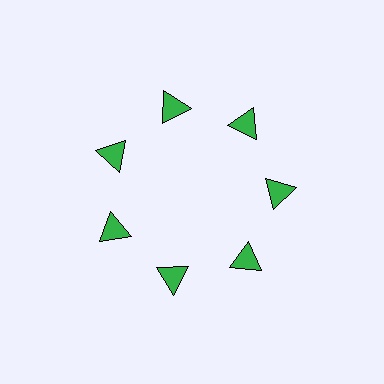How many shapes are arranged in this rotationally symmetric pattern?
There are 7 shapes, arranged in 7 groups of 1.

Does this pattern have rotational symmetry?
Yes, this pattern has 7-fold rotational symmetry. It looks the same after rotating 51 degrees around the center.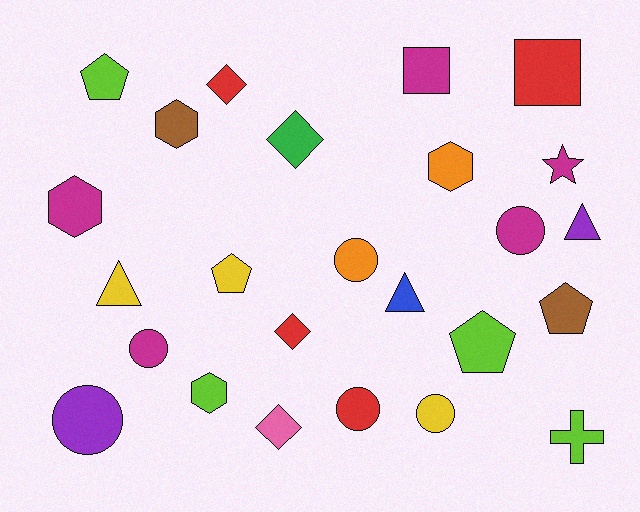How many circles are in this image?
There are 6 circles.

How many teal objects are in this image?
There are no teal objects.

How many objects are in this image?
There are 25 objects.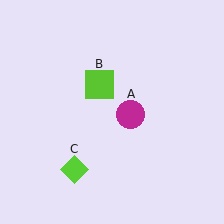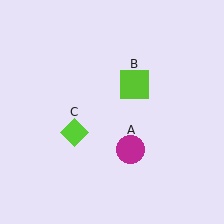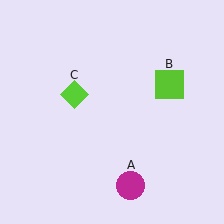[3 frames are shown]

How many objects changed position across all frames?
3 objects changed position: magenta circle (object A), lime square (object B), lime diamond (object C).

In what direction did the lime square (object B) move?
The lime square (object B) moved right.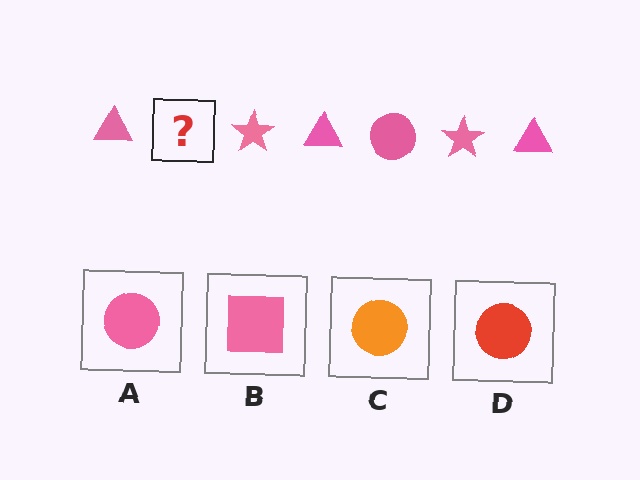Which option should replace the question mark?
Option A.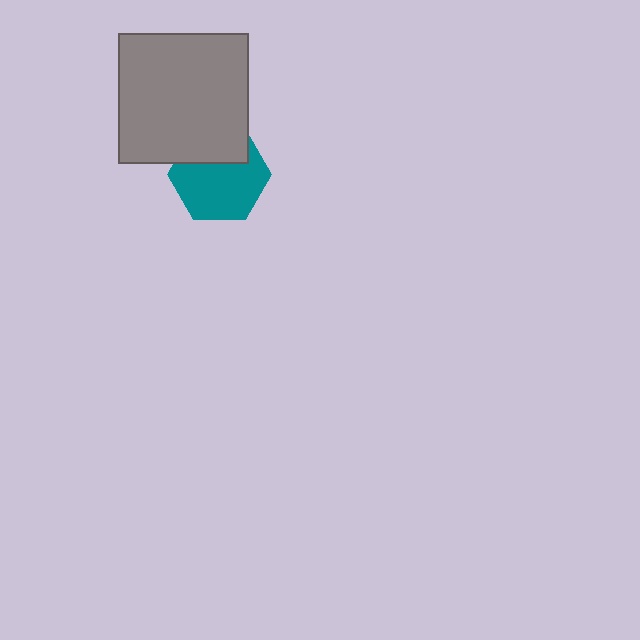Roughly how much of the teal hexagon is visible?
Most of it is visible (roughly 68%).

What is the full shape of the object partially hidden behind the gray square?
The partially hidden object is a teal hexagon.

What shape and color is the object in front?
The object in front is a gray square.